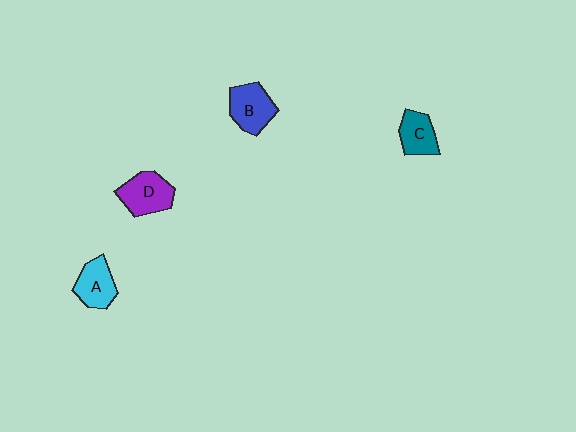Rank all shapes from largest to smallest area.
From largest to smallest: D (purple), B (blue), A (cyan), C (teal).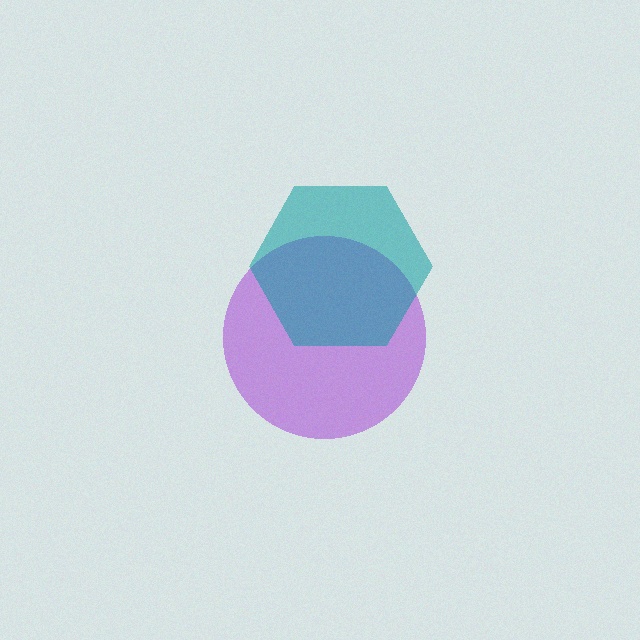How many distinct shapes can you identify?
There are 2 distinct shapes: a purple circle, a teal hexagon.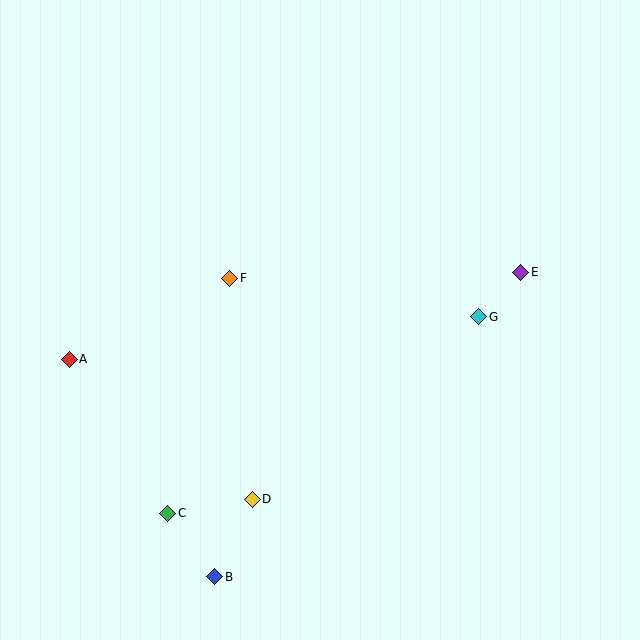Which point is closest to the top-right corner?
Point E is closest to the top-right corner.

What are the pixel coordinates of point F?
Point F is at (230, 278).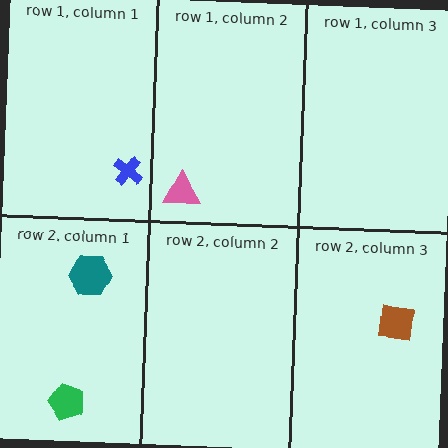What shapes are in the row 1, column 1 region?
The blue cross.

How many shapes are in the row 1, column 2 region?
1.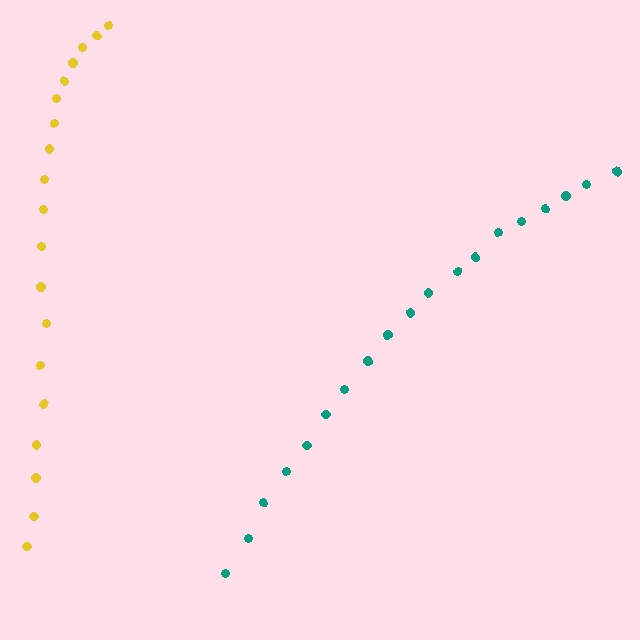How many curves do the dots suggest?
There are 2 distinct paths.